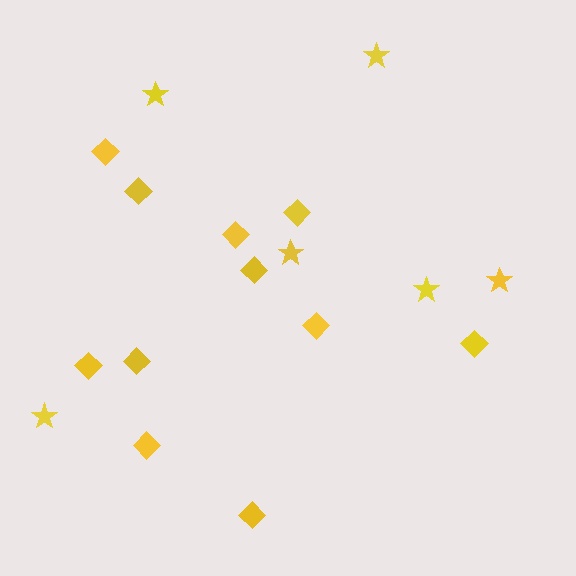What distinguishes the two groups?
There are 2 groups: one group of diamonds (11) and one group of stars (6).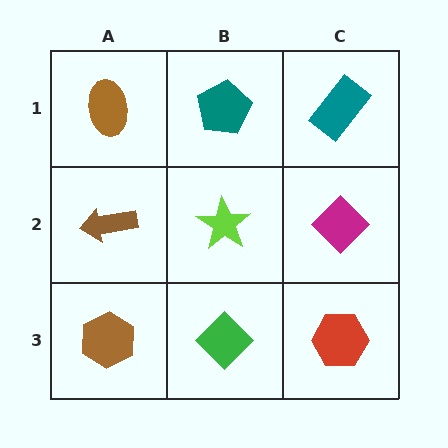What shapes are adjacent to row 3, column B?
A lime star (row 2, column B), a brown hexagon (row 3, column A), a red hexagon (row 3, column C).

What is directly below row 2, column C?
A red hexagon.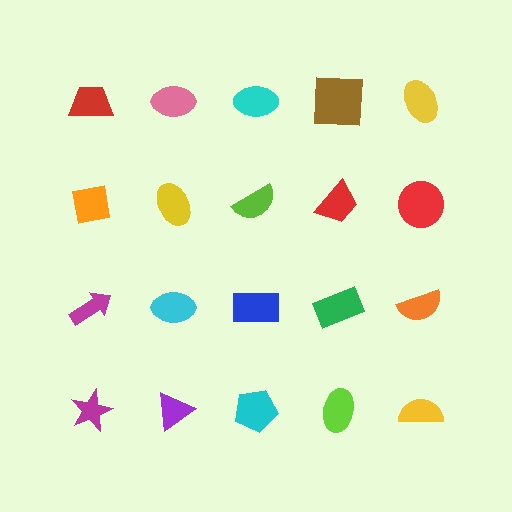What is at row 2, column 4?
A red trapezoid.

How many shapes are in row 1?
5 shapes.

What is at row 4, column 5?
A yellow semicircle.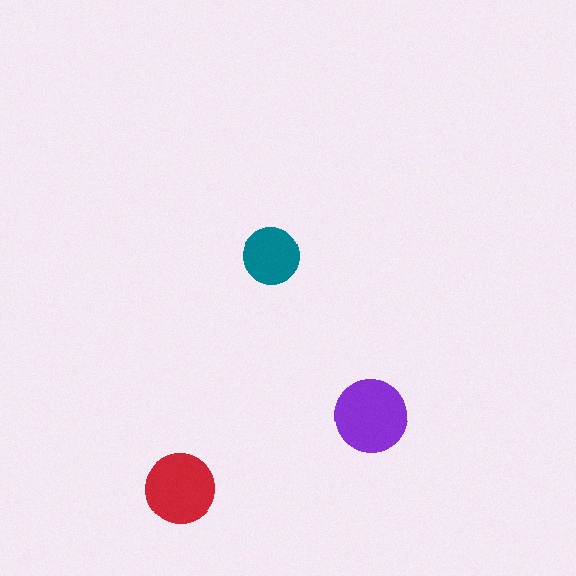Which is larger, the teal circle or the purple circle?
The purple one.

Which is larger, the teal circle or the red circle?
The red one.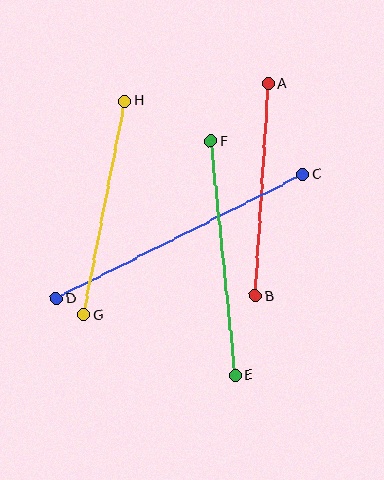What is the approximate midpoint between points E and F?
The midpoint is at approximately (223, 258) pixels.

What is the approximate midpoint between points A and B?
The midpoint is at approximately (262, 190) pixels.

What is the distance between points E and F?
The distance is approximately 235 pixels.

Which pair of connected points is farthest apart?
Points C and D are farthest apart.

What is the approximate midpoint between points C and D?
The midpoint is at approximately (180, 236) pixels.